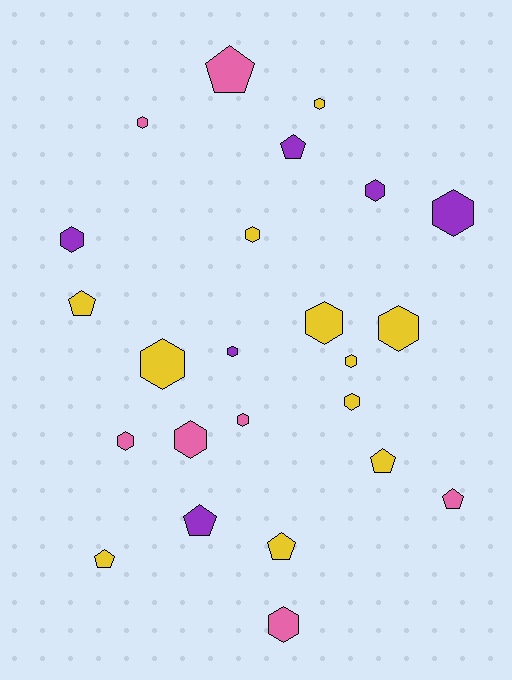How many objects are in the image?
There are 24 objects.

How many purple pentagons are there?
There are 2 purple pentagons.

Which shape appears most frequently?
Hexagon, with 16 objects.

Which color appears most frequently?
Yellow, with 11 objects.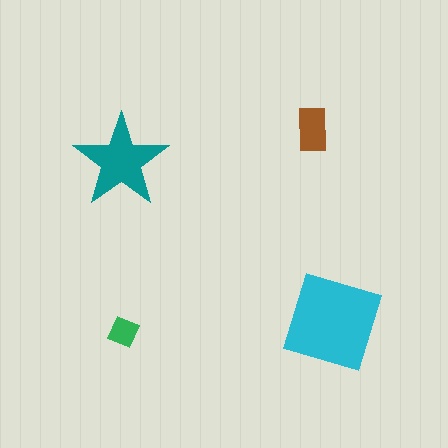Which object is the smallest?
The green diamond.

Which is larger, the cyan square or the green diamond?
The cyan square.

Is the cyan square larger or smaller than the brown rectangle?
Larger.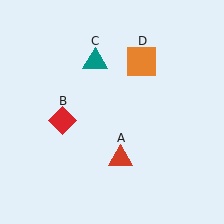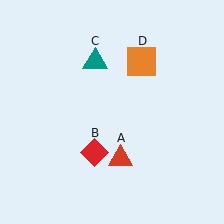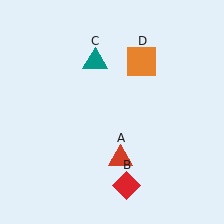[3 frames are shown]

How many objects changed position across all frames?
1 object changed position: red diamond (object B).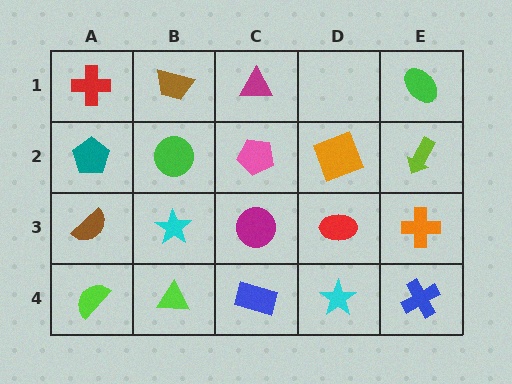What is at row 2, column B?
A green circle.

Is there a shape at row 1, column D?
No, that cell is empty.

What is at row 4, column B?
A lime triangle.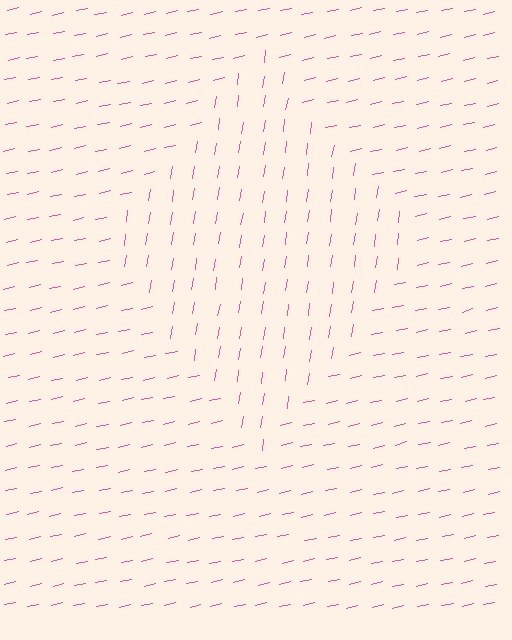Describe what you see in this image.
The image is filled with small pink line segments. A diamond region in the image has lines oriented differently from the surrounding lines, creating a visible texture boundary.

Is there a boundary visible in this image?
Yes, there is a texture boundary formed by a change in line orientation.